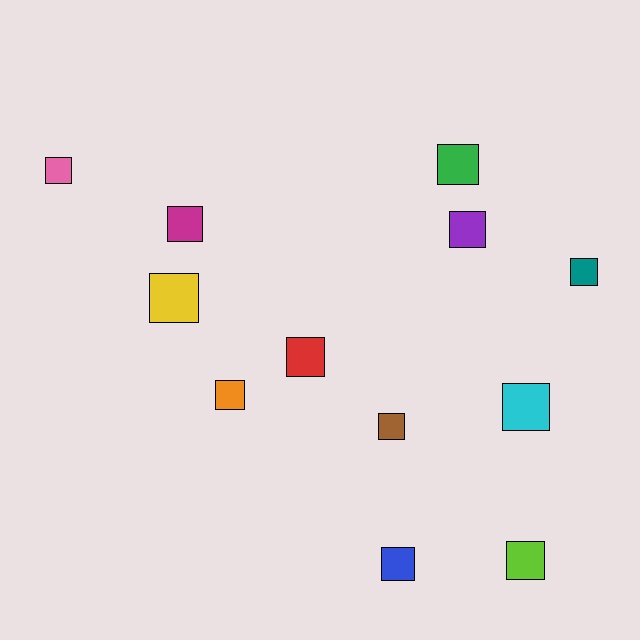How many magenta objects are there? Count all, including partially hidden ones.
There is 1 magenta object.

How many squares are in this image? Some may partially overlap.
There are 12 squares.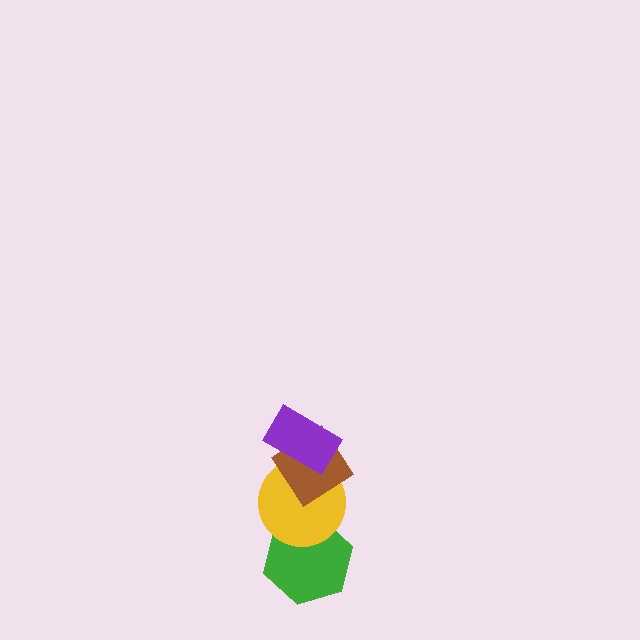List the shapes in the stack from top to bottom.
From top to bottom: the purple rectangle, the brown diamond, the yellow circle, the green hexagon.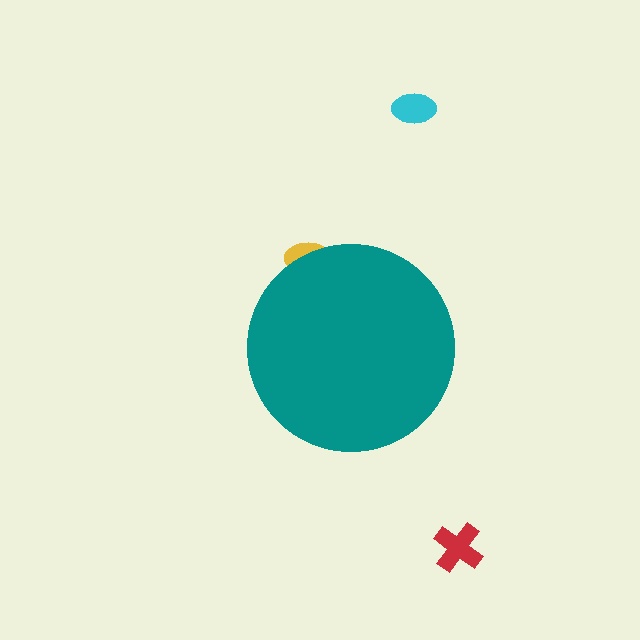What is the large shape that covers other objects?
A teal circle.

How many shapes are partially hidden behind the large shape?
1 shape is partially hidden.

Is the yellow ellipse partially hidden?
Yes, the yellow ellipse is partially hidden behind the teal circle.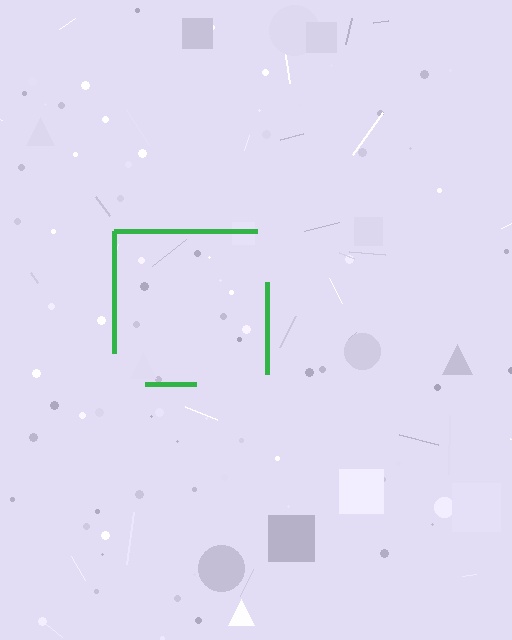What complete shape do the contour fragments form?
The contour fragments form a square.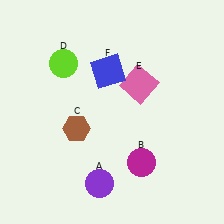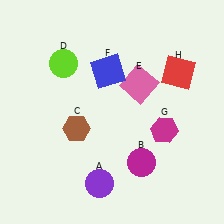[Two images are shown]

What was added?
A magenta hexagon (G), a red square (H) were added in Image 2.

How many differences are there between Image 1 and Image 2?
There are 2 differences between the two images.